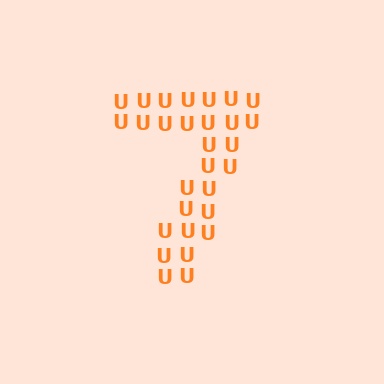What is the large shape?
The large shape is the digit 7.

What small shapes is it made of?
It is made of small letter U's.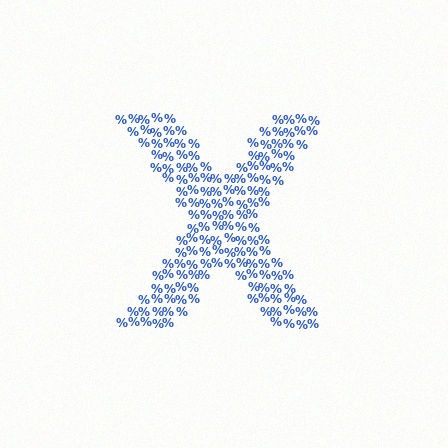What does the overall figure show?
The overall figure shows the letter X.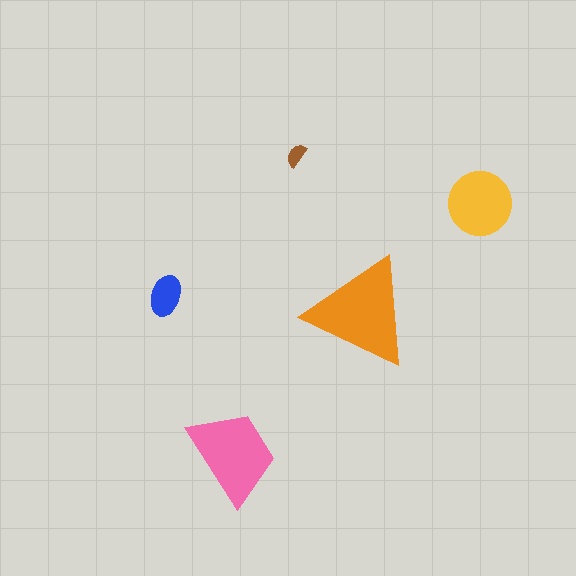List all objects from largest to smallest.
The orange triangle, the pink trapezoid, the yellow circle, the blue ellipse, the brown semicircle.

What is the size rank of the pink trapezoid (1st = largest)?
2nd.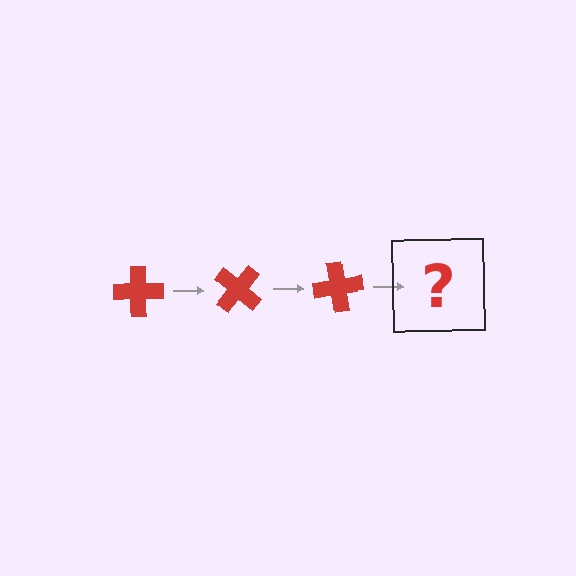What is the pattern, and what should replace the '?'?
The pattern is that the cross rotates 40 degrees each step. The '?' should be a red cross rotated 120 degrees.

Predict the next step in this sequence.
The next step is a red cross rotated 120 degrees.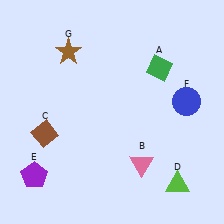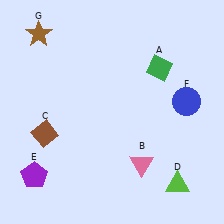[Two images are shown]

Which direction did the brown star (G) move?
The brown star (G) moved left.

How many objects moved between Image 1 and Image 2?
1 object moved between the two images.